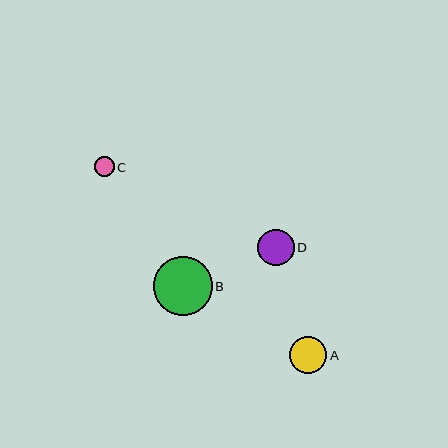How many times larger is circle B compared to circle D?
Circle B is approximately 1.6 times the size of circle D.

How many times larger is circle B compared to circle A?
Circle B is approximately 1.6 times the size of circle A.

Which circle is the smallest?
Circle C is the smallest with a size of approximately 20 pixels.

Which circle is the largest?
Circle B is the largest with a size of approximately 59 pixels.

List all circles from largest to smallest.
From largest to smallest: B, A, D, C.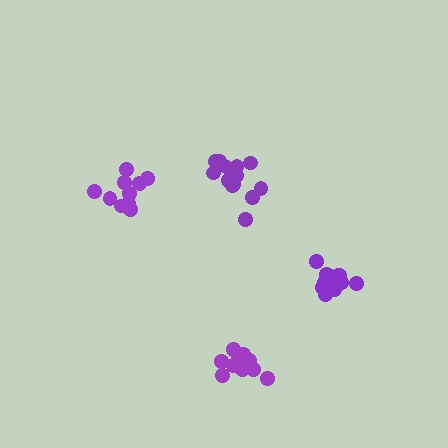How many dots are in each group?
Group 1: 10 dots, Group 2: 13 dots, Group 3: 13 dots, Group 4: 11 dots (47 total).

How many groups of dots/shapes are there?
There are 4 groups.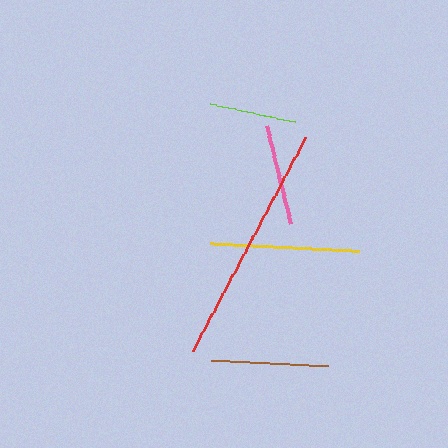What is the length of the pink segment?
The pink segment is approximately 101 pixels long.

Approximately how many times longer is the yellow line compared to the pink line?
The yellow line is approximately 1.5 times the length of the pink line.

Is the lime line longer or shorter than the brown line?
The brown line is longer than the lime line.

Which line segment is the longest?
The red line is the longest at approximately 242 pixels.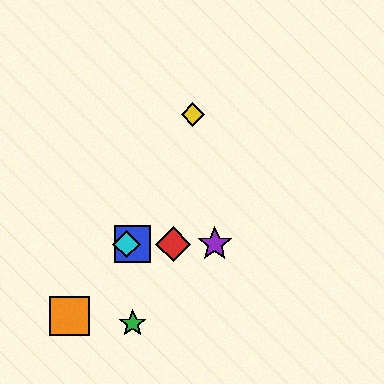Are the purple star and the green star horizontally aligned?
No, the purple star is at y≈244 and the green star is at y≈323.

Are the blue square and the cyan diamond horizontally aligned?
Yes, both are at y≈244.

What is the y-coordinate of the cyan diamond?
The cyan diamond is at y≈244.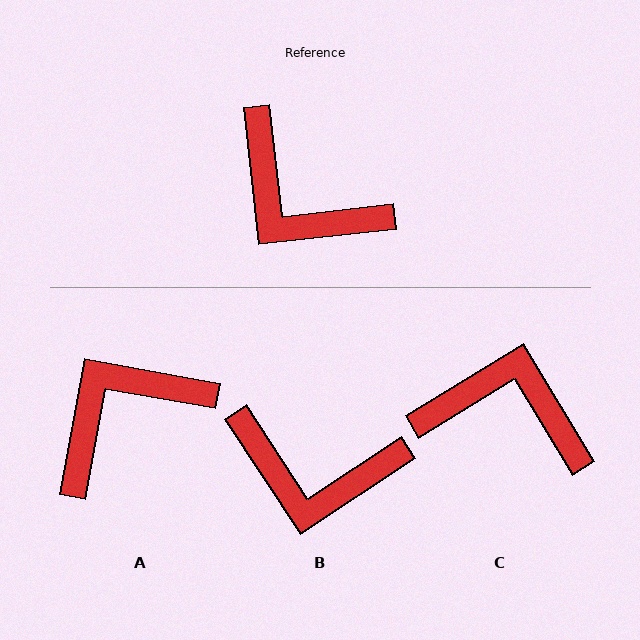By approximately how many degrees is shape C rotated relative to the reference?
Approximately 155 degrees clockwise.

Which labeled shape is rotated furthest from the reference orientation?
C, about 155 degrees away.